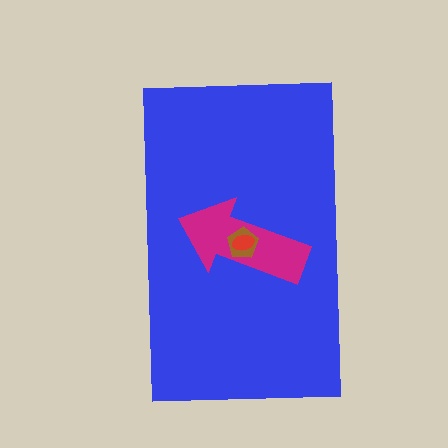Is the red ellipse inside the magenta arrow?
Yes.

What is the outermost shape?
The blue rectangle.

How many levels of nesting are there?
4.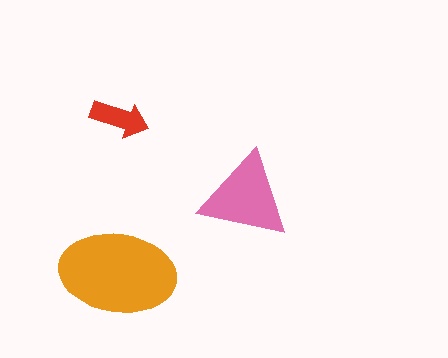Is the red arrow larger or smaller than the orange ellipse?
Smaller.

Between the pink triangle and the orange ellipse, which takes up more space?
The orange ellipse.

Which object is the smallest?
The red arrow.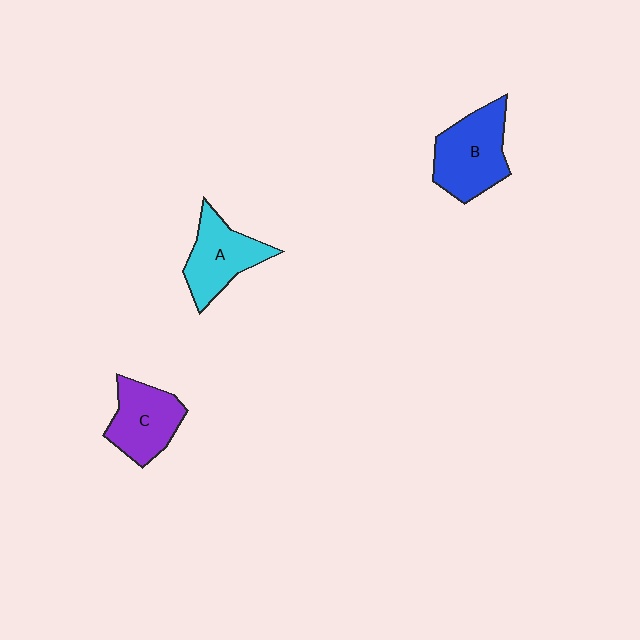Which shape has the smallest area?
Shape A (cyan).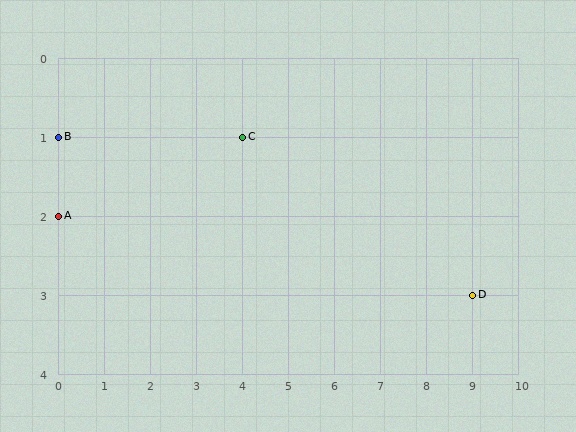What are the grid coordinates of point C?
Point C is at grid coordinates (4, 1).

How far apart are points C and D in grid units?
Points C and D are 5 columns and 2 rows apart (about 5.4 grid units diagonally).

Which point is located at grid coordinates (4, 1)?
Point C is at (4, 1).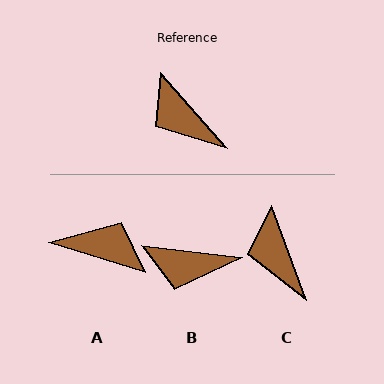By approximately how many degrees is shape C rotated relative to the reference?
Approximately 21 degrees clockwise.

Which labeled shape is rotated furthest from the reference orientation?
A, about 148 degrees away.